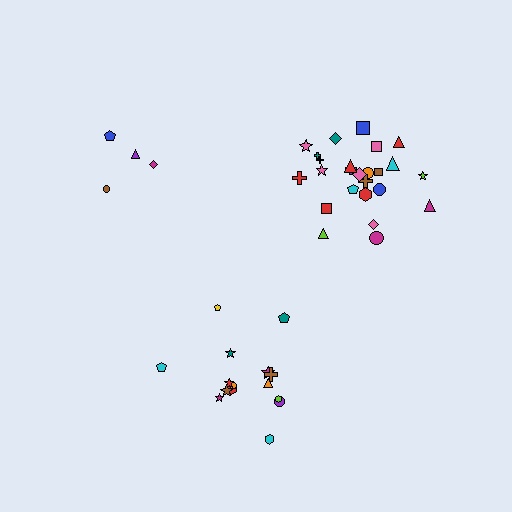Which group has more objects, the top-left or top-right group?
The top-right group.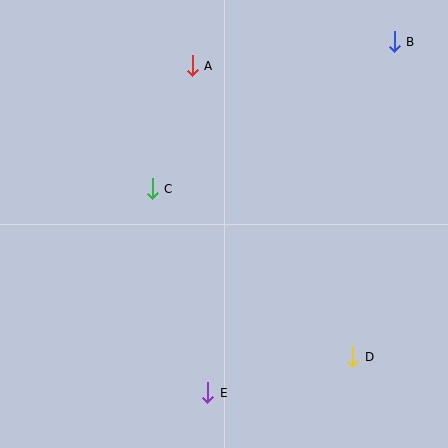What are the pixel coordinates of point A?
Point A is at (192, 66).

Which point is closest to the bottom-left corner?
Point E is closest to the bottom-left corner.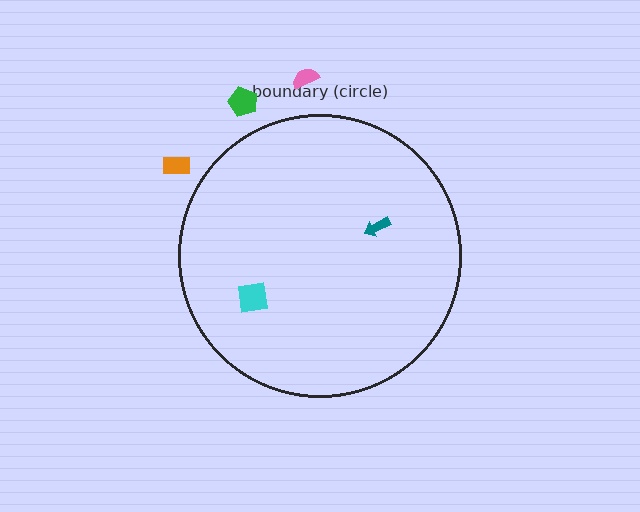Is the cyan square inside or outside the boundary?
Inside.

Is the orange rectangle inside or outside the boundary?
Outside.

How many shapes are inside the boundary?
2 inside, 3 outside.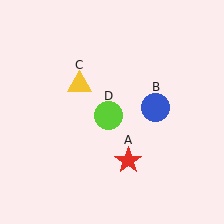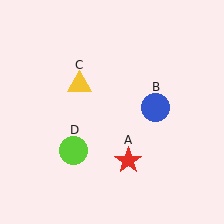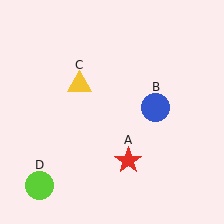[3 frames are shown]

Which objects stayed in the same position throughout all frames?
Red star (object A) and blue circle (object B) and yellow triangle (object C) remained stationary.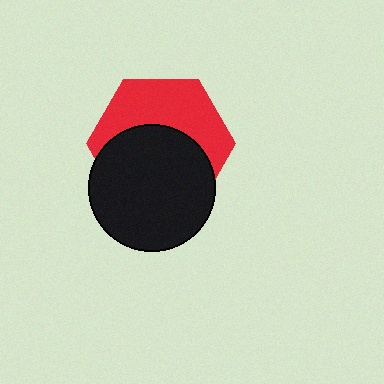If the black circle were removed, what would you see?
You would see the complete red hexagon.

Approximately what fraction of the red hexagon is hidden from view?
Roughly 54% of the red hexagon is hidden behind the black circle.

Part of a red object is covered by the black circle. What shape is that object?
It is a hexagon.